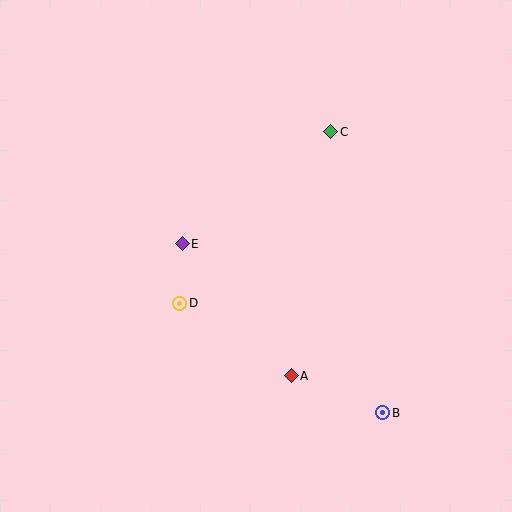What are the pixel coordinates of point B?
Point B is at (383, 413).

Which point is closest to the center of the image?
Point E at (182, 244) is closest to the center.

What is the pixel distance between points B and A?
The distance between B and A is 98 pixels.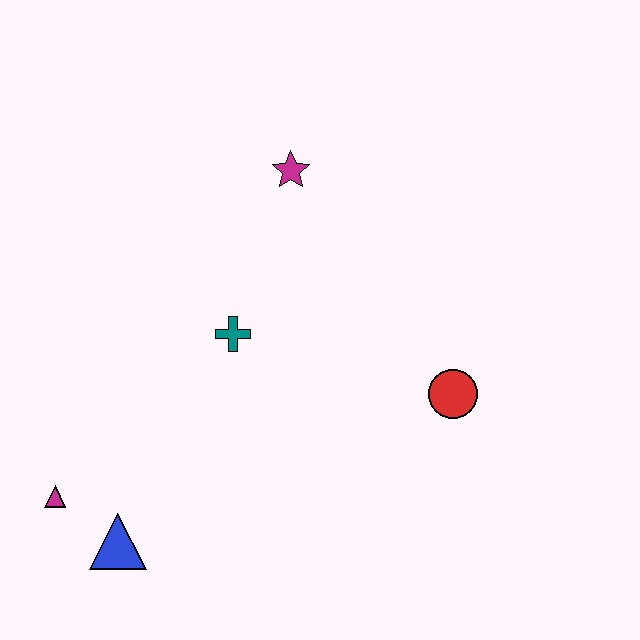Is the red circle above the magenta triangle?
Yes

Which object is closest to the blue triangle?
The magenta triangle is closest to the blue triangle.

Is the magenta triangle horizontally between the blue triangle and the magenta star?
No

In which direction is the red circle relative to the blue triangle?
The red circle is to the right of the blue triangle.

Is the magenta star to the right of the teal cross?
Yes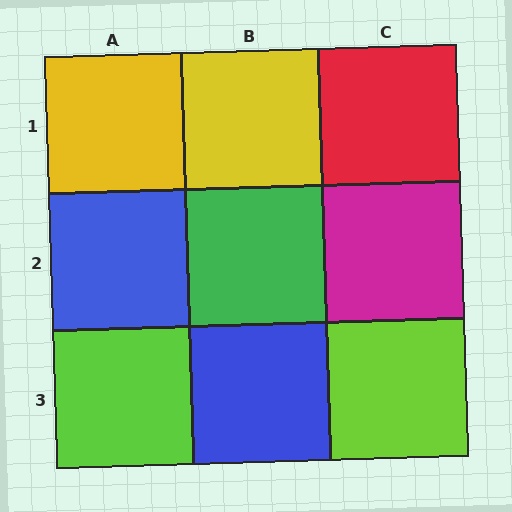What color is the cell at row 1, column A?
Yellow.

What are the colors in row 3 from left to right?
Lime, blue, lime.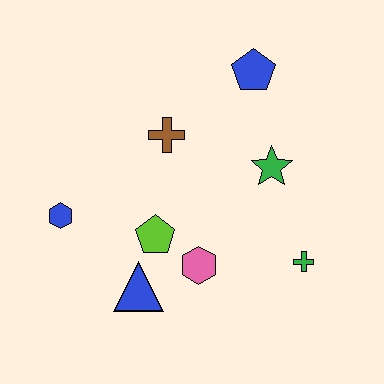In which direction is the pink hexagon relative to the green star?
The pink hexagon is below the green star.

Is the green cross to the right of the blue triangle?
Yes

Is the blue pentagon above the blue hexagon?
Yes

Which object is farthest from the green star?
The blue hexagon is farthest from the green star.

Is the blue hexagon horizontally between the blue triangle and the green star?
No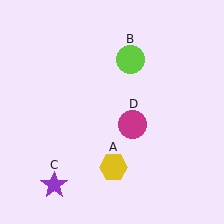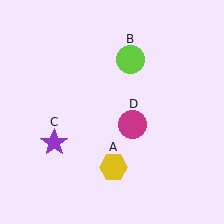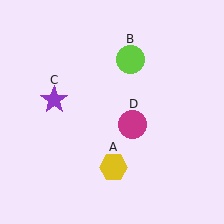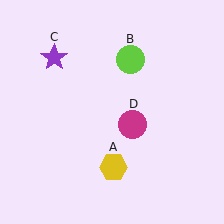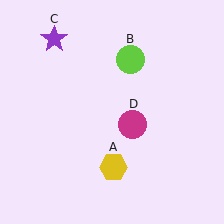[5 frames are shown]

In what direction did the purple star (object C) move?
The purple star (object C) moved up.